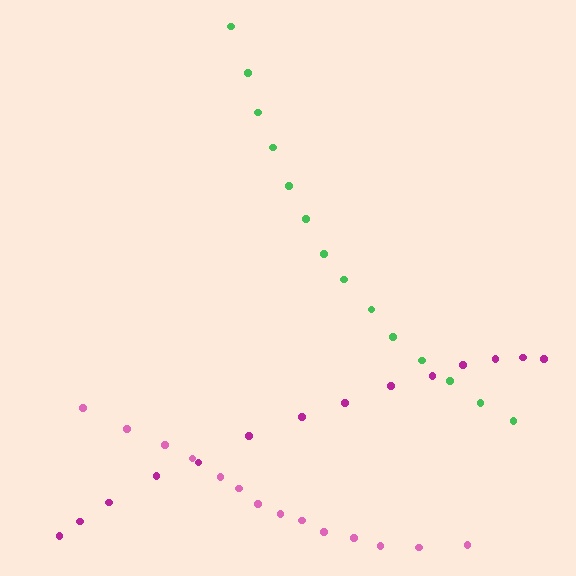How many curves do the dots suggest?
There are 3 distinct paths.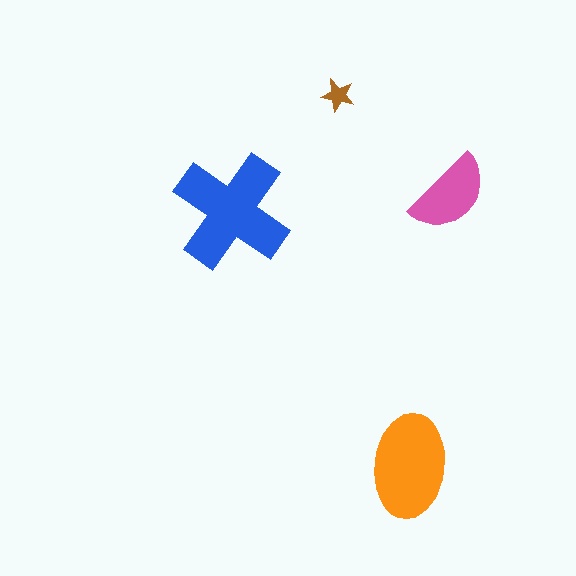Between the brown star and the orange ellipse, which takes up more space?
The orange ellipse.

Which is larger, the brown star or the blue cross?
The blue cross.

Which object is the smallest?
The brown star.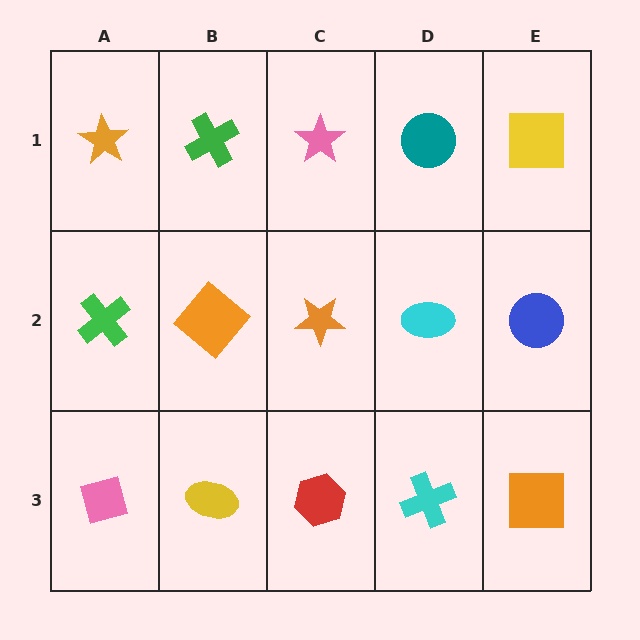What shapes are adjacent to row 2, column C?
A pink star (row 1, column C), a red hexagon (row 3, column C), an orange diamond (row 2, column B), a cyan ellipse (row 2, column D).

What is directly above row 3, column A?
A green cross.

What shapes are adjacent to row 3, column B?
An orange diamond (row 2, column B), a pink square (row 3, column A), a red hexagon (row 3, column C).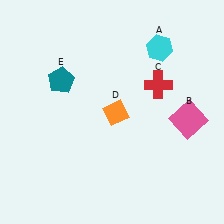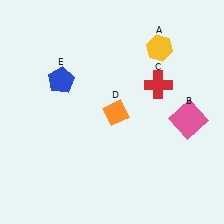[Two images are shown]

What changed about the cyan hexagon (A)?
In Image 1, A is cyan. In Image 2, it changed to yellow.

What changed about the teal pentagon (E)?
In Image 1, E is teal. In Image 2, it changed to blue.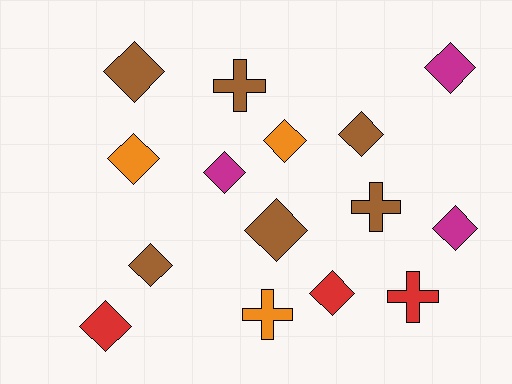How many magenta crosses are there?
There are no magenta crosses.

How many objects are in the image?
There are 15 objects.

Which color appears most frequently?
Brown, with 6 objects.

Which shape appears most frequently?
Diamond, with 11 objects.